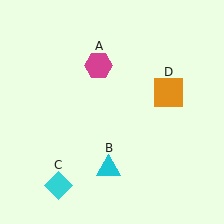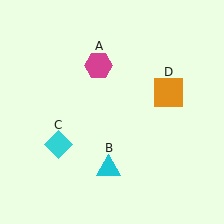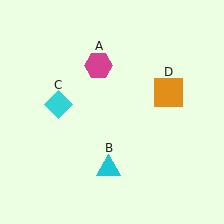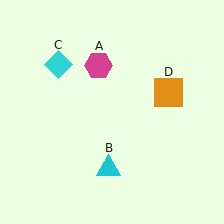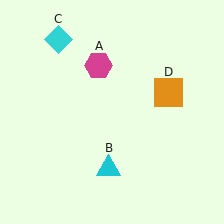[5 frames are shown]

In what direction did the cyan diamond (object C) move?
The cyan diamond (object C) moved up.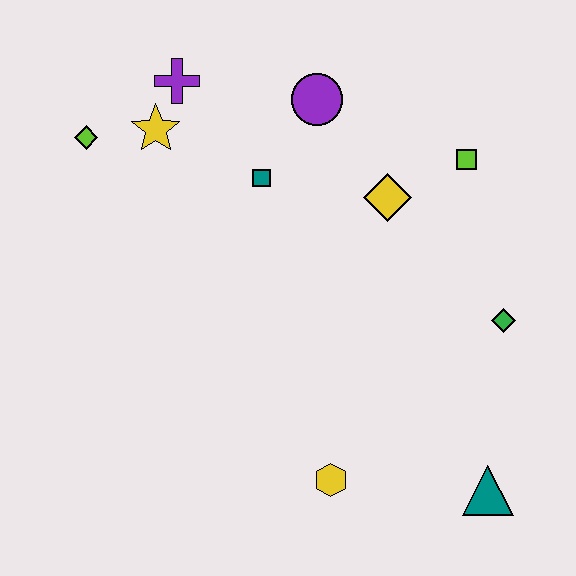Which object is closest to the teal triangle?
The yellow hexagon is closest to the teal triangle.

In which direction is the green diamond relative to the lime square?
The green diamond is below the lime square.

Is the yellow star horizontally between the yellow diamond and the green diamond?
No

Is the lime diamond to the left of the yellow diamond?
Yes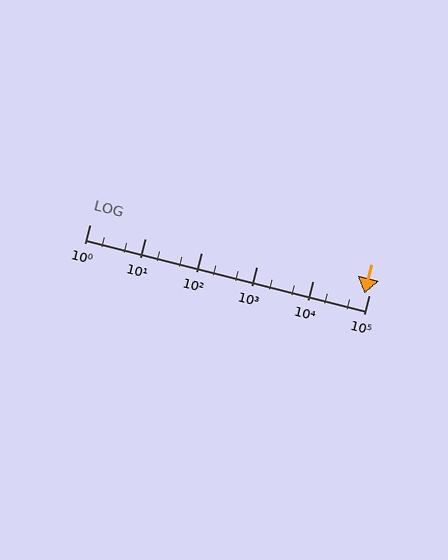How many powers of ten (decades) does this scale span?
The scale spans 5 decades, from 1 to 100000.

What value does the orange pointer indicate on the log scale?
The pointer indicates approximately 83000.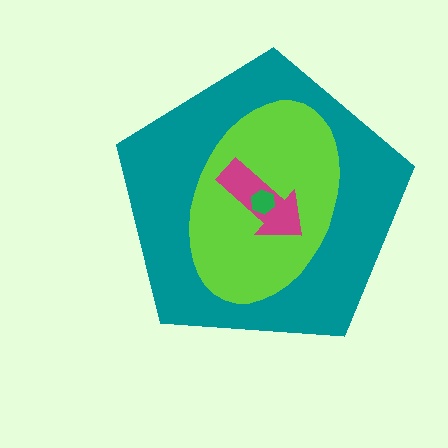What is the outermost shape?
The teal pentagon.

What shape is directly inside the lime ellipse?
The magenta arrow.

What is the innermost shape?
The green hexagon.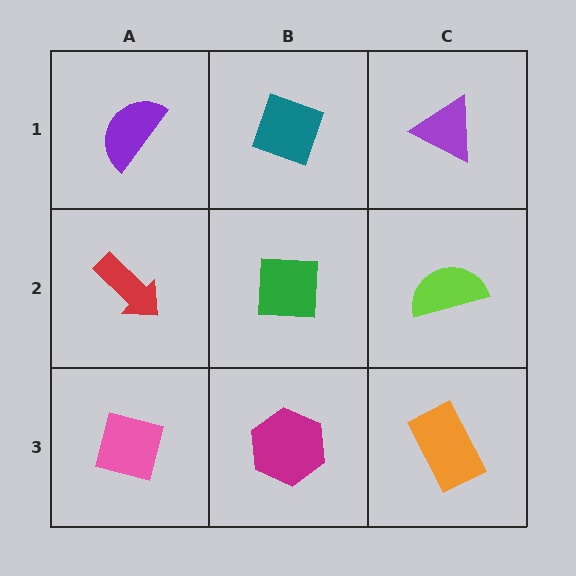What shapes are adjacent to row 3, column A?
A red arrow (row 2, column A), a magenta hexagon (row 3, column B).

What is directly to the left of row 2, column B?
A red arrow.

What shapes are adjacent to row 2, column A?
A purple semicircle (row 1, column A), a pink square (row 3, column A), a green square (row 2, column B).